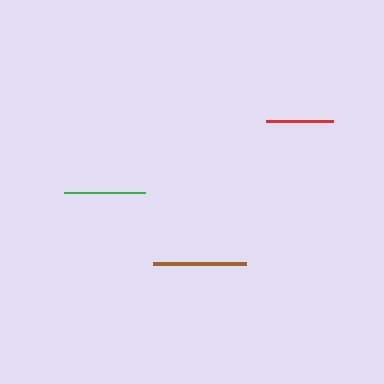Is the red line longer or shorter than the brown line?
The brown line is longer than the red line.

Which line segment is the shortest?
The red line is the shortest at approximately 67 pixels.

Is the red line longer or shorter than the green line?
The green line is longer than the red line.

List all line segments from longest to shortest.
From longest to shortest: brown, green, red.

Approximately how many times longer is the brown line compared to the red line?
The brown line is approximately 1.4 times the length of the red line.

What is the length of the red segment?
The red segment is approximately 67 pixels long.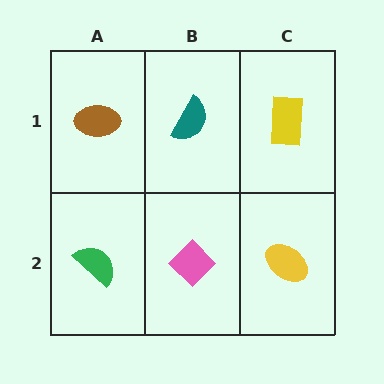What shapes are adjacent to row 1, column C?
A yellow ellipse (row 2, column C), a teal semicircle (row 1, column B).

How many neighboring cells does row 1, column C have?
2.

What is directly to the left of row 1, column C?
A teal semicircle.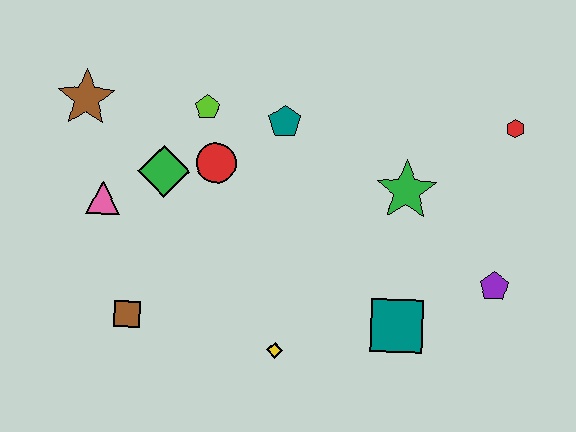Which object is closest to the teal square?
The purple pentagon is closest to the teal square.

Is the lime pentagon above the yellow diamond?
Yes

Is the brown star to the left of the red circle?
Yes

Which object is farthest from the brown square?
The red hexagon is farthest from the brown square.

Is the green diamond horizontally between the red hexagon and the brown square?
Yes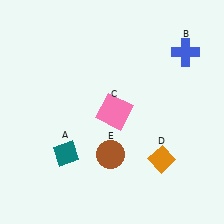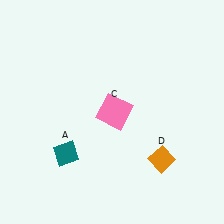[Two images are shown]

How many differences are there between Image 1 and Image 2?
There are 2 differences between the two images.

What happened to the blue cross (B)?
The blue cross (B) was removed in Image 2. It was in the top-right area of Image 1.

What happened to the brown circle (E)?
The brown circle (E) was removed in Image 2. It was in the bottom-left area of Image 1.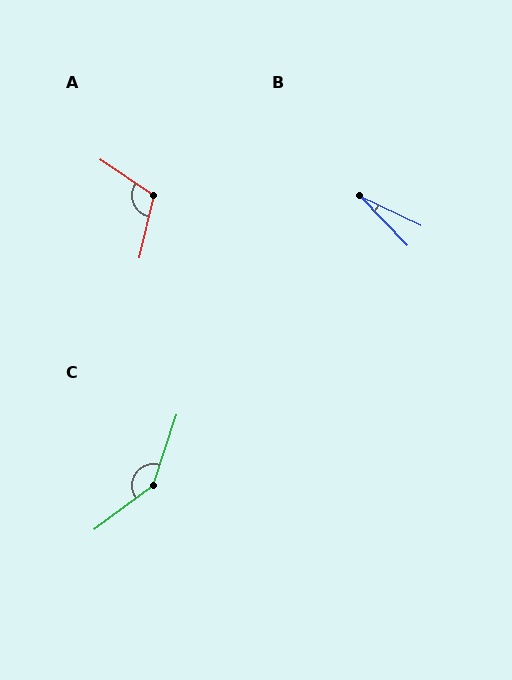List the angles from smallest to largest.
B (21°), A (111°), C (145°).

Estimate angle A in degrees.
Approximately 111 degrees.